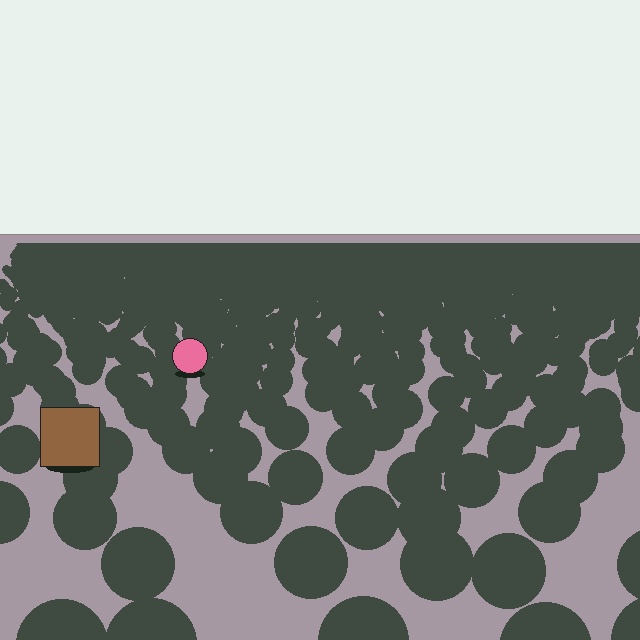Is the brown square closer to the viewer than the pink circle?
Yes. The brown square is closer — you can tell from the texture gradient: the ground texture is coarser near it.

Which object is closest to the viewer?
The brown square is closest. The texture marks near it are larger and more spread out.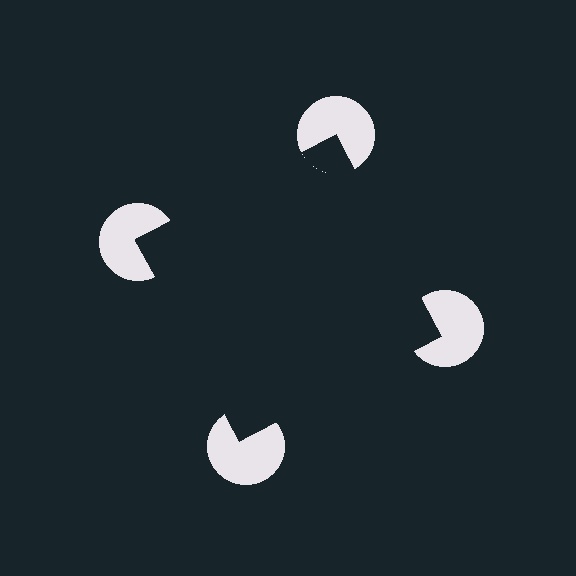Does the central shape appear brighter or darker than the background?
It typically appears slightly darker than the background, even though no actual brightness change is drawn.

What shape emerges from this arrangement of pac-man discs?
An illusory square — its edges are inferred from the aligned wedge cuts in the pac-man discs, not physically drawn.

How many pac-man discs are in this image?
There are 4 — one at each vertex of the illusory square.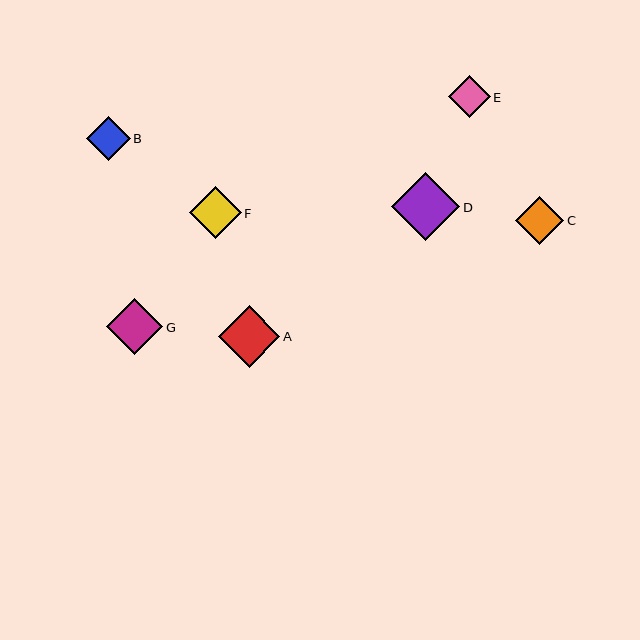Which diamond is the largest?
Diamond D is the largest with a size of approximately 68 pixels.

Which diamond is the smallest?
Diamond E is the smallest with a size of approximately 42 pixels.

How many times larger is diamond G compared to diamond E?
Diamond G is approximately 1.3 times the size of diamond E.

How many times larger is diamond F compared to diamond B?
Diamond F is approximately 1.2 times the size of diamond B.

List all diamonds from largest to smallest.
From largest to smallest: D, A, G, F, C, B, E.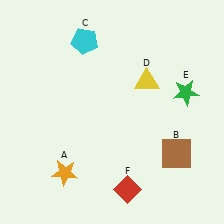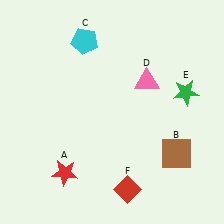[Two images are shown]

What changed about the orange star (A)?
In Image 1, A is orange. In Image 2, it changed to red.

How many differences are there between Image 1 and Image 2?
There are 2 differences between the two images.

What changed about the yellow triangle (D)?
In Image 1, D is yellow. In Image 2, it changed to pink.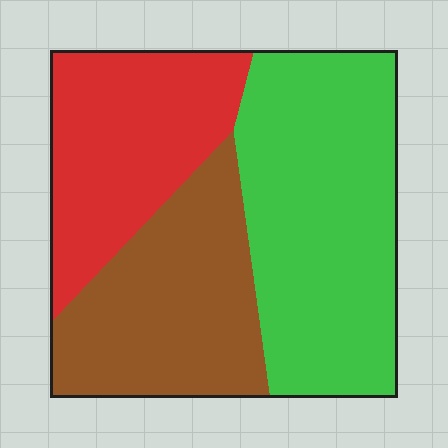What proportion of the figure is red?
Red takes up about one quarter (1/4) of the figure.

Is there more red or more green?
Green.